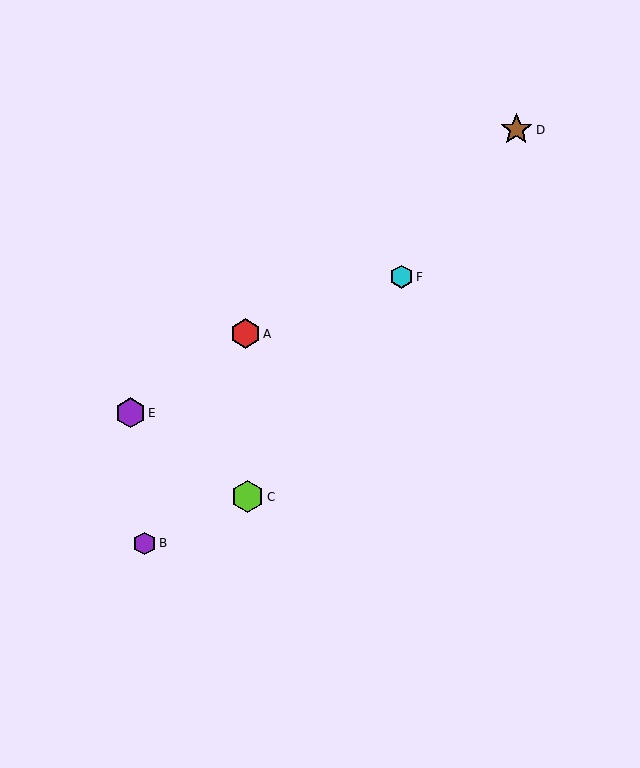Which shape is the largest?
The brown star (labeled D) is the largest.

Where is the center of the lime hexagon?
The center of the lime hexagon is at (248, 497).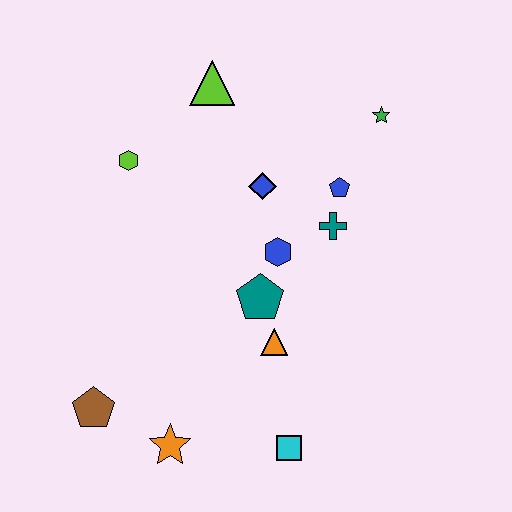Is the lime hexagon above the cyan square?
Yes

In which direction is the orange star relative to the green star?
The orange star is below the green star.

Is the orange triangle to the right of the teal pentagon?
Yes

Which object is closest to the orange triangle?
The teal pentagon is closest to the orange triangle.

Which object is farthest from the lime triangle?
The cyan square is farthest from the lime triangle.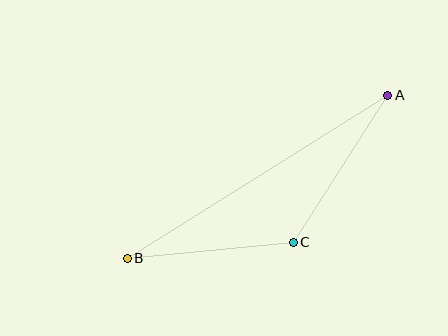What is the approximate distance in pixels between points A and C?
The distance between A and C is approximately 175 pixels.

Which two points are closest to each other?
Points B and C are closest to each other.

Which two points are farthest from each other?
Points A and B are farthest from each other.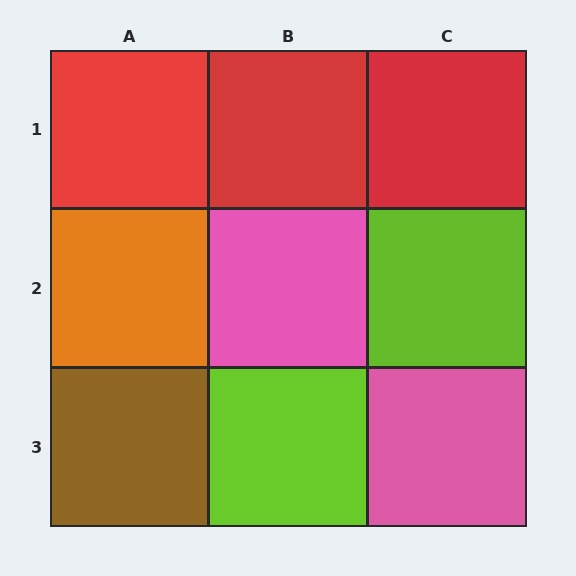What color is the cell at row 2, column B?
Pink.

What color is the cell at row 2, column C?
Lime.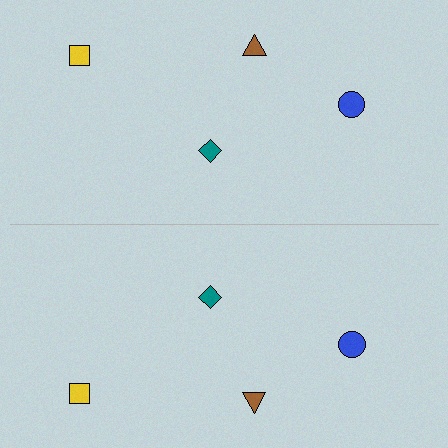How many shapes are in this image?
There are 8 shapes in this image.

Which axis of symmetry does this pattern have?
The pattern has a horizontal axis of symmetry running through the center of the image.